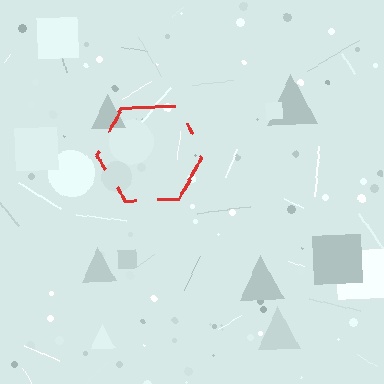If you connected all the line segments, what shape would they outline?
They would outline a hexagon.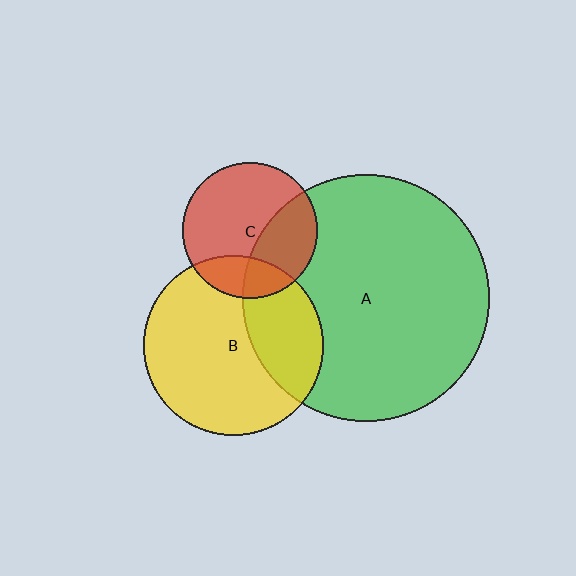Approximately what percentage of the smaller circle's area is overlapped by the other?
Approximately 20%.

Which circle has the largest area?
Circle A (green).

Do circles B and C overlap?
Yes.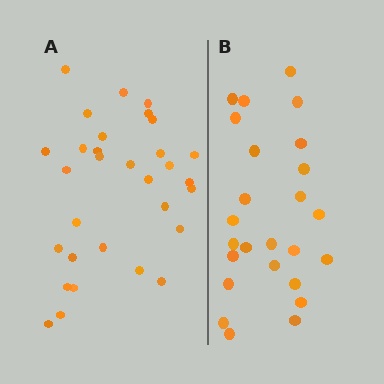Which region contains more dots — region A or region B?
Region A (the left region) has more dots.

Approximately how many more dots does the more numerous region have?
Region A has about 6 more dots than region B.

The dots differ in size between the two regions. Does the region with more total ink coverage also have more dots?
No. Region B has more total ink coverage because its dots are larger, but region A actually contains more individual dots. Total area can be misleading — the number of items is what matters here.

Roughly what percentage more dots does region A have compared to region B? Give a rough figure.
About 25% more.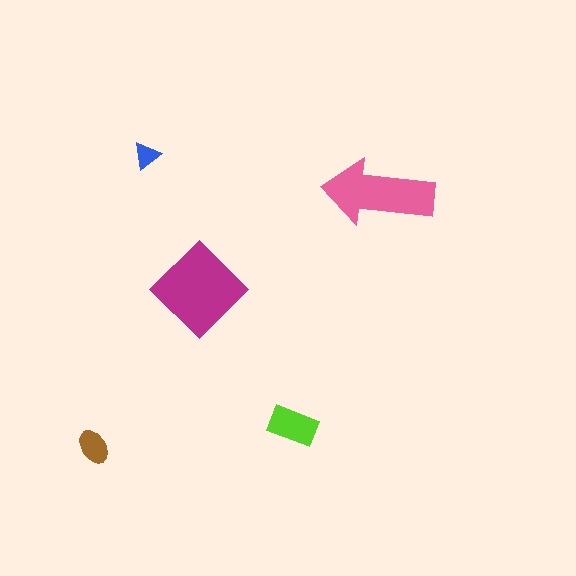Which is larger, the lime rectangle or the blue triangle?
The lime rectangle.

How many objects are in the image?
There are 5 objects in the image.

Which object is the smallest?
The blue triangle.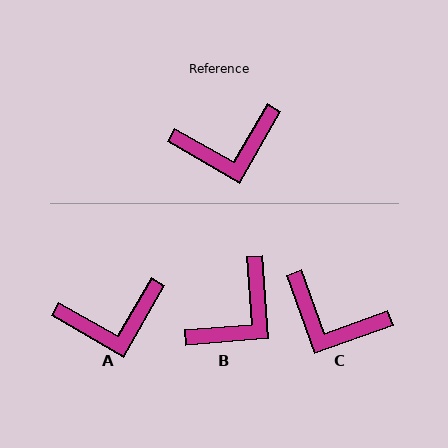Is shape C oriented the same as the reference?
No, it is off by about 41 degrees.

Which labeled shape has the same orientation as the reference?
A.